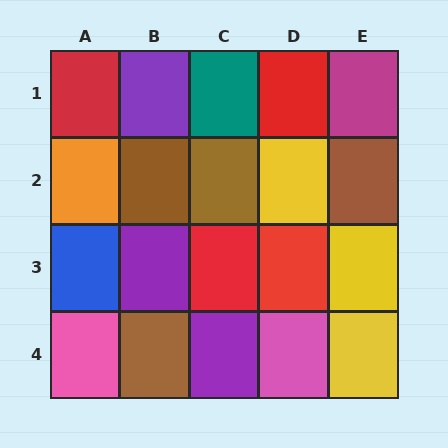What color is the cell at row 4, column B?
Brown.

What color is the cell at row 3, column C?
Red.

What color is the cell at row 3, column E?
Yellow.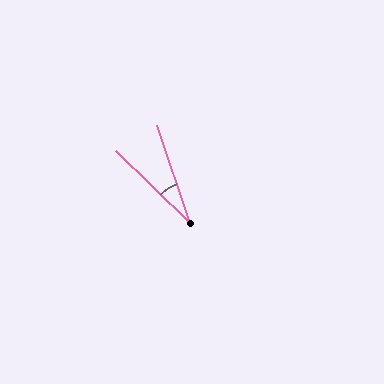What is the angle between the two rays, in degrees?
Approximately 27 degrees.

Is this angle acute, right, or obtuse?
It is acute.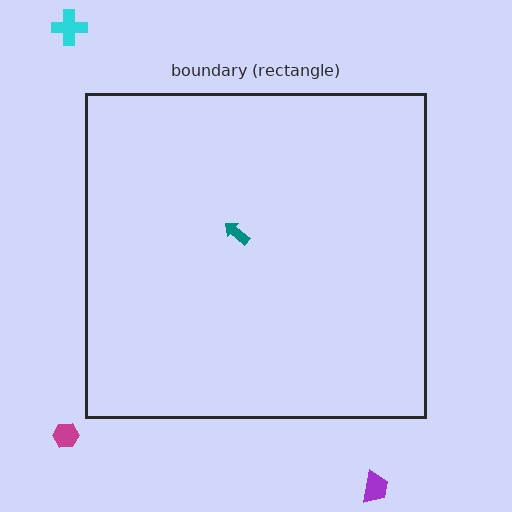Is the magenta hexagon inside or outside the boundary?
Outside.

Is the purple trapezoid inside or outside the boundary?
Outside.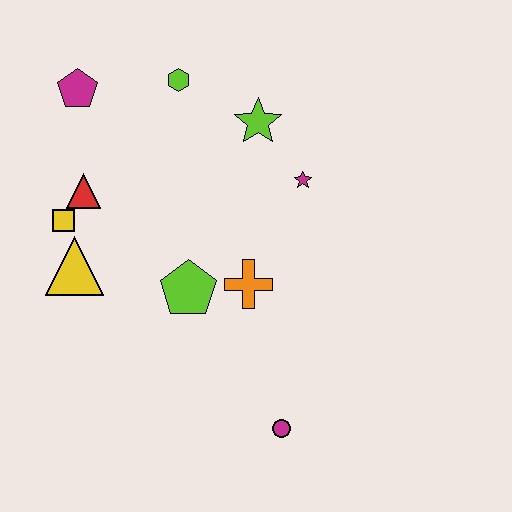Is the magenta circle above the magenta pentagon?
No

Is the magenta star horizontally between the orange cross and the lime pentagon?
No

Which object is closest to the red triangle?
The yellow square is closest to the red triangle.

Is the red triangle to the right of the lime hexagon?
No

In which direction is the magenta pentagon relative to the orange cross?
The magenta pentagon is above the orange cross.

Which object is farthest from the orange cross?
The magenta pentagon is farthest from the orange cross.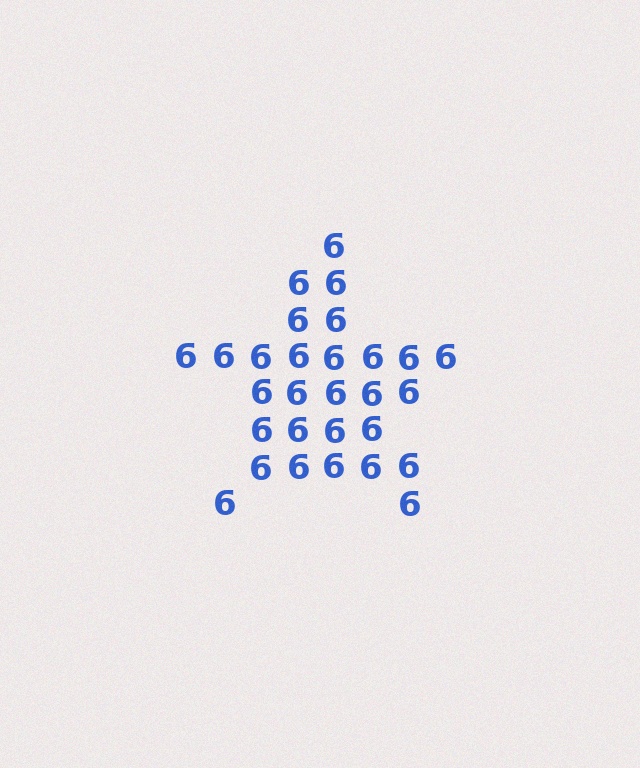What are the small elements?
The small elements are digit 6's.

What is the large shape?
The large shape is a star.